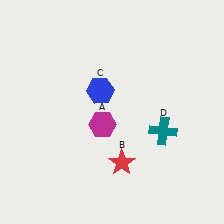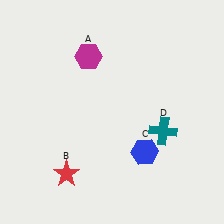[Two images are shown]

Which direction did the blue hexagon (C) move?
The blue hexagon (C) moved down.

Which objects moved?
The objects that moved are: the magenta hexagon (A), the red star (B), the blue hexagon (C).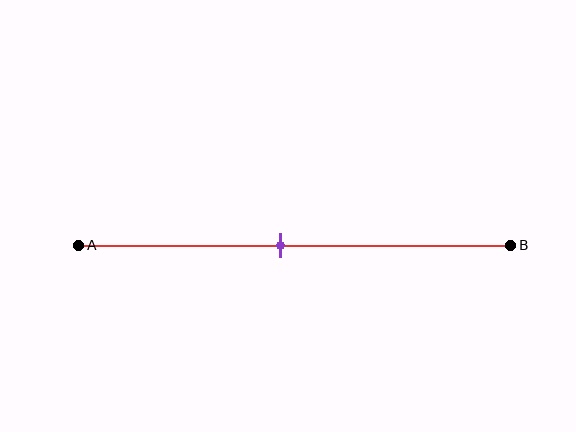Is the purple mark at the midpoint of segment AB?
No, the mark is at about 45% from A, not at the 50% midpoint.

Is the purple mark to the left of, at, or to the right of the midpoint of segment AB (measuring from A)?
The purple mark is to the left of the midpoint of segment AB.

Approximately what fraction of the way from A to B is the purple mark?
The purple mark is approximately 45% of the way from A to B.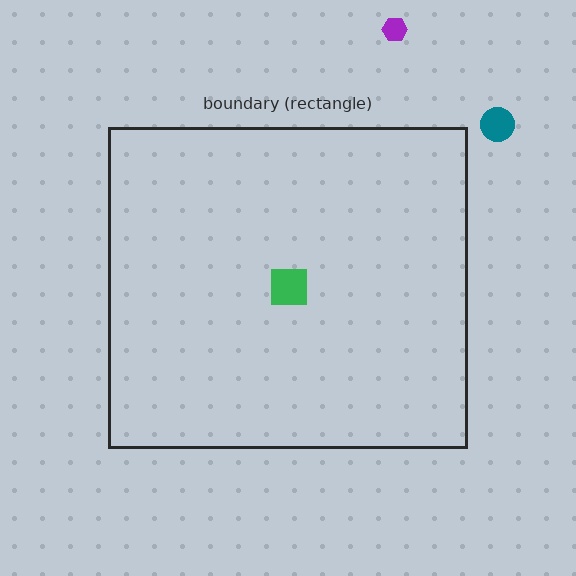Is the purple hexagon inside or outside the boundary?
Outside.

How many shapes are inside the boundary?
1 inside, 2 outside.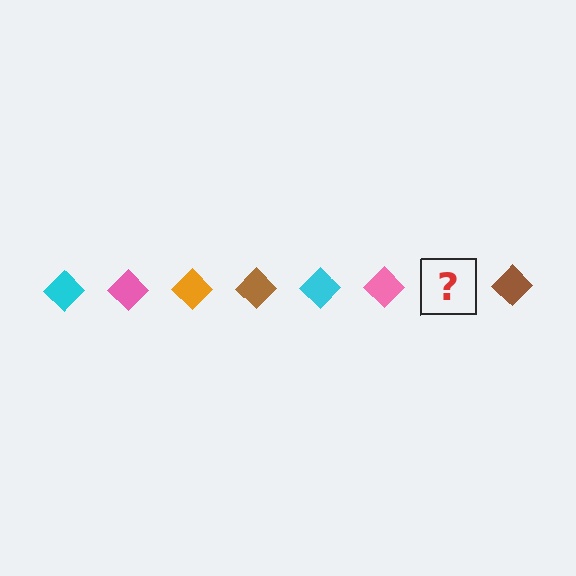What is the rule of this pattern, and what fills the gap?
The rule is that the pattern cycles through cyan, pink, orange, brown diamonds. The gap should be filled with an orange diamond.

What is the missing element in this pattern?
The missing element is an orange diamond.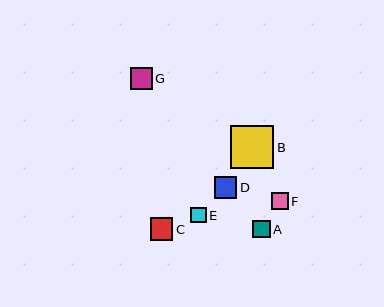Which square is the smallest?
Square E is the smallest with a size of approximately 16 pixels.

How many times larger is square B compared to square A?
Square B is approximately 2.5 times the size of square A.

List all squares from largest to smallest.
From largest to smallest: B, D, C, G, A, F, E.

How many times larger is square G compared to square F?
Square G is approximately 1.3 times the size of square F.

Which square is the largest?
Square B is the largest with a size of approximately 43 pixels.